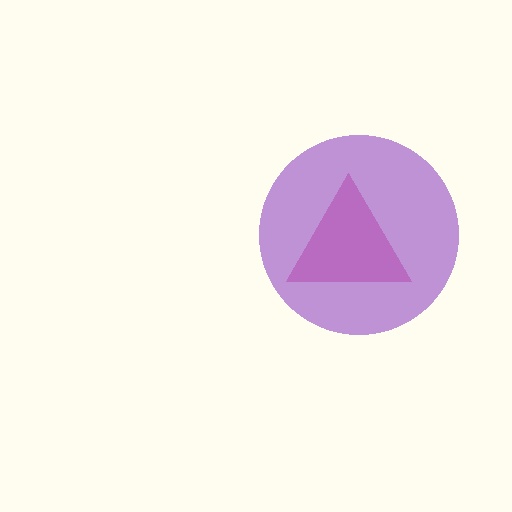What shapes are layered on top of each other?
The layered shapes are: a pink triangle, a purple circle.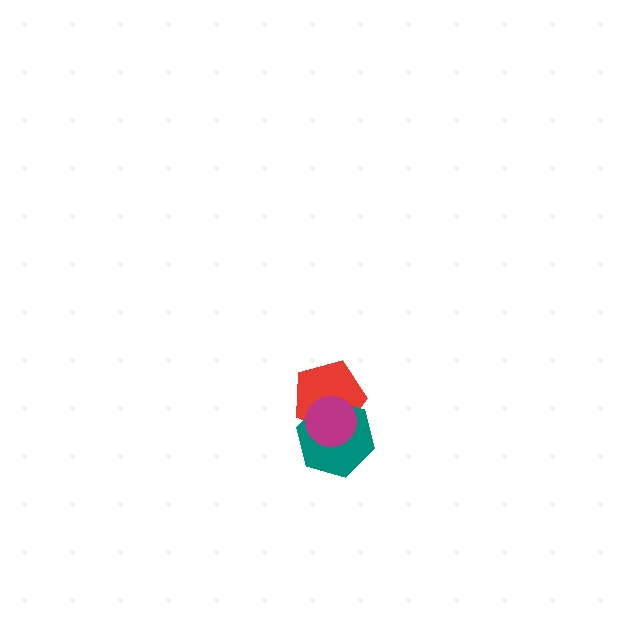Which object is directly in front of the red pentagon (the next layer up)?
The teal hexagon is directly in front of the red pentagon.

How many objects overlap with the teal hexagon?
2 objects overlap with the teal hexagon.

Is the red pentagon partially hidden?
Yes, it is partially covered by another shape.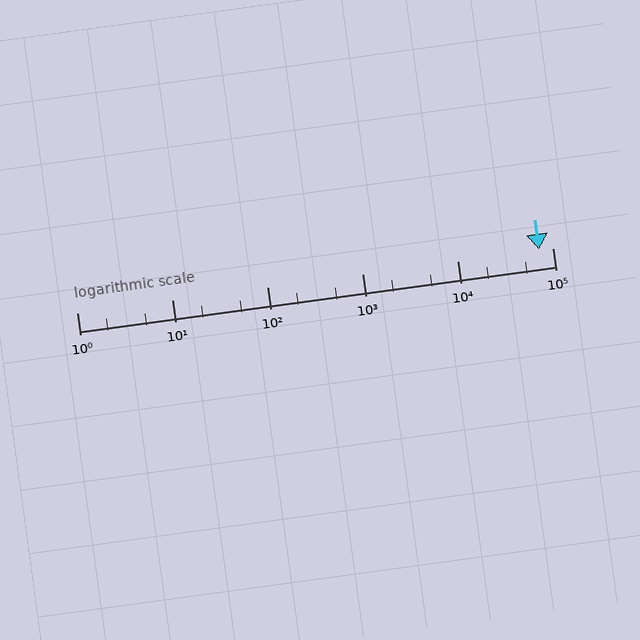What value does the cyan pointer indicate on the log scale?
The pointer indicates approximately 73000.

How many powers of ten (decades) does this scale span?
The scale spans 5 decades, from 1 to 100000.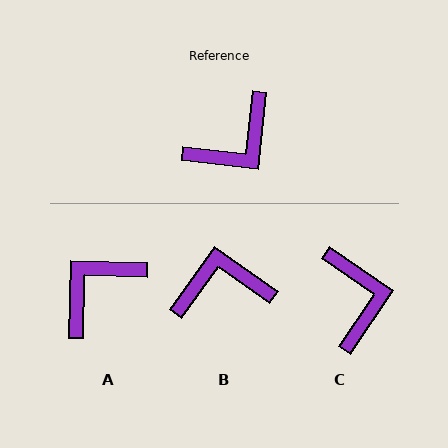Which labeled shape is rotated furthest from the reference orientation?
A, about 175 degrees away.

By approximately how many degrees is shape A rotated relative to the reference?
Approximately 175 degrees clockwise.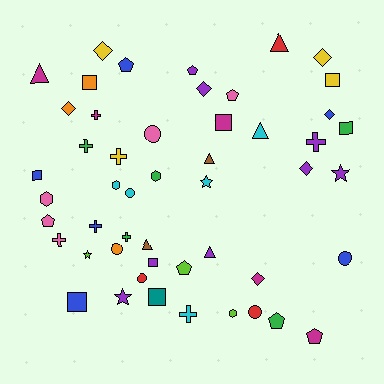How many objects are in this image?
There are 50 objects.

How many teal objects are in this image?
There is 1 teal object.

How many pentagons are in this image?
There are 7 pentagons.